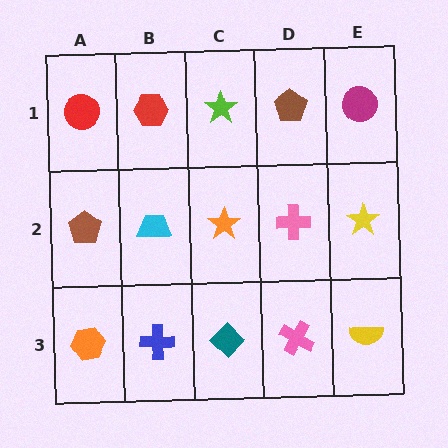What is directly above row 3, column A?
A brown pentagon.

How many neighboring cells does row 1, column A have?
2.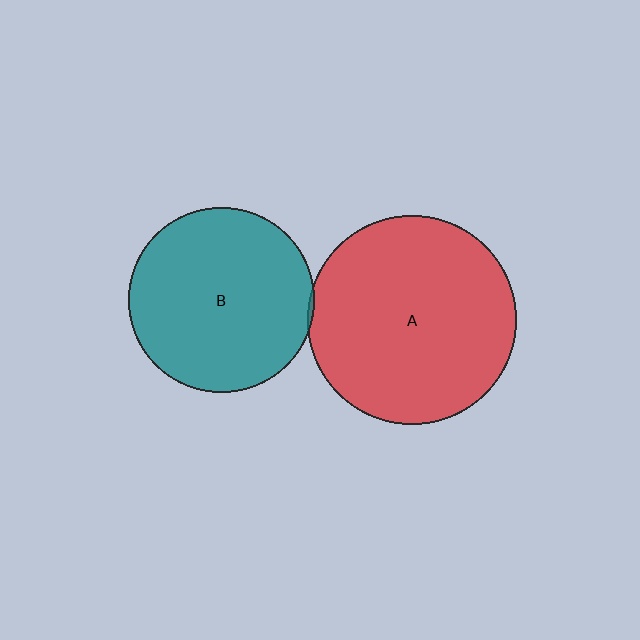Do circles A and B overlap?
Yes.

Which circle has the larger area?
Circle A (red).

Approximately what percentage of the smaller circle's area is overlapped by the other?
Approximately 5%.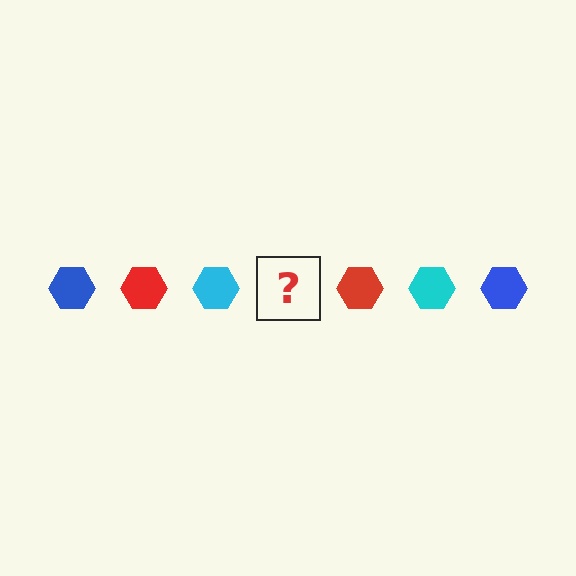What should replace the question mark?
The question mark should be replaced with a blue hexagon.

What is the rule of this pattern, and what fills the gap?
The rule is that the pattern cycles through blue, red, cyan hexagons. The gap should be filled with a blue hexagon.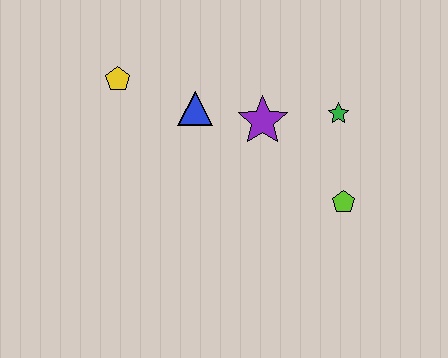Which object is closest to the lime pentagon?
The green star is closest to the lime pentagon.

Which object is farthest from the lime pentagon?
The yellow pentagon is farthest from the lime pentagon.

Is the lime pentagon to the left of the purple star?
No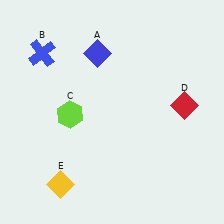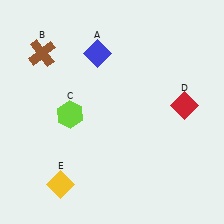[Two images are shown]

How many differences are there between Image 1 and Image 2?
There is 1 difference between the two images.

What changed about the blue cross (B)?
In Image 1, B is blue. In Image 2, it changed to brown.